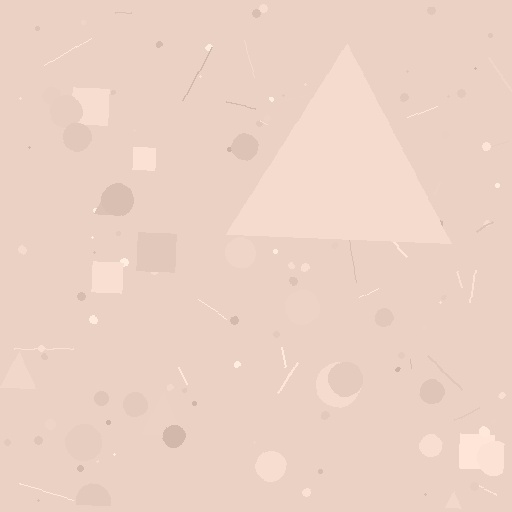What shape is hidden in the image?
A triangle is hidden in the image.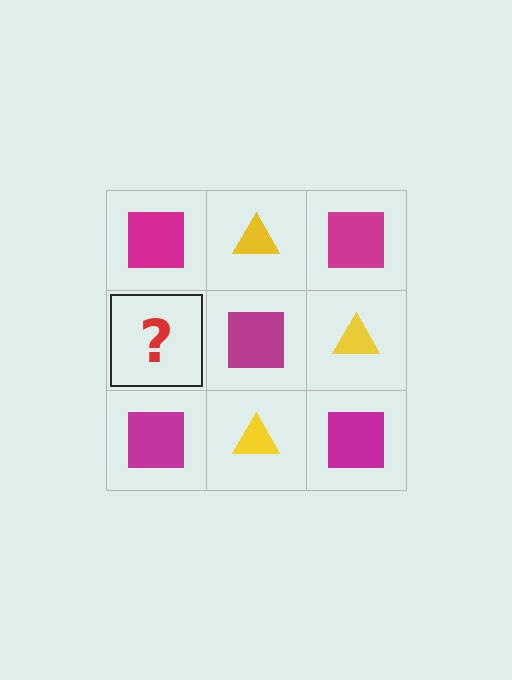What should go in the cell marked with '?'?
The missing cell should contain a yellow triangle.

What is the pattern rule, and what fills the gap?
The rule is that it alternates magenta square and yellow triangle in a checkerboard pattern. The gap should be filled with a yellow triangle.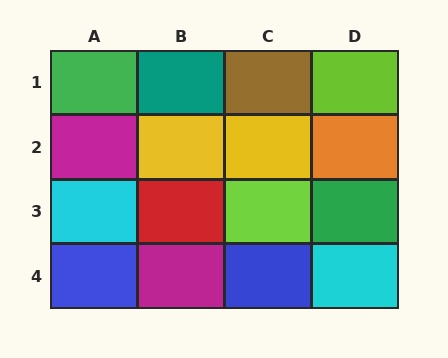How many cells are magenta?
2 cells are magenta.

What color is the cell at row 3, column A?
Cyan.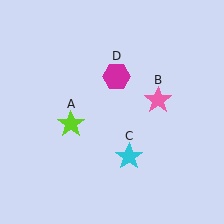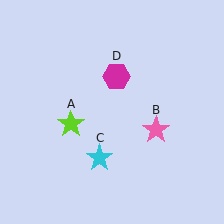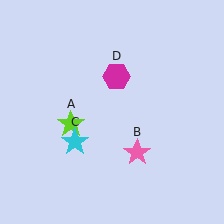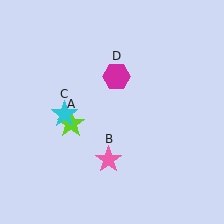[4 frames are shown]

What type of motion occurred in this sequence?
The pink star (object B), cyan star (object C) rotated clockwise around the center of the scene.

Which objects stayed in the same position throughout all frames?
Lime star (object A) and magenta hexagon (object D) remained stationary.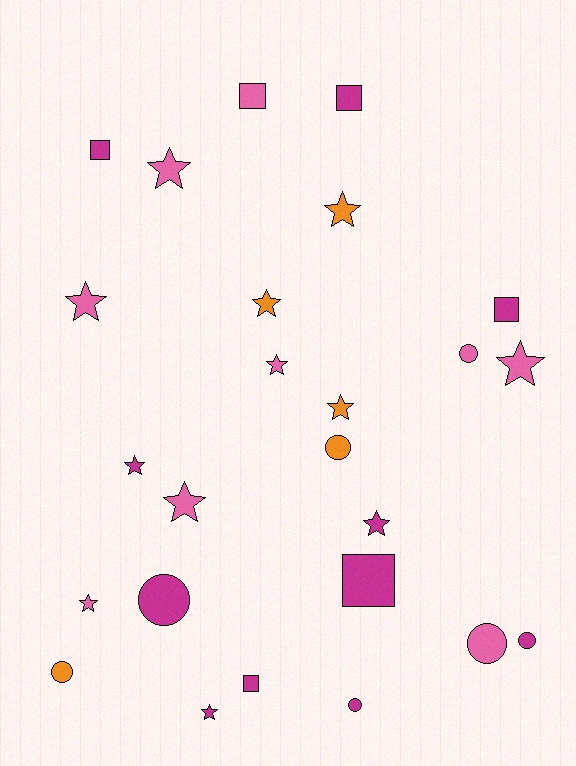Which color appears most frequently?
Magenta, with 11 objects.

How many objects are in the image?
There are 25 objects.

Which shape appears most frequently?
Star, with 12 objects.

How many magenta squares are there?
There are 5 magenta squares.